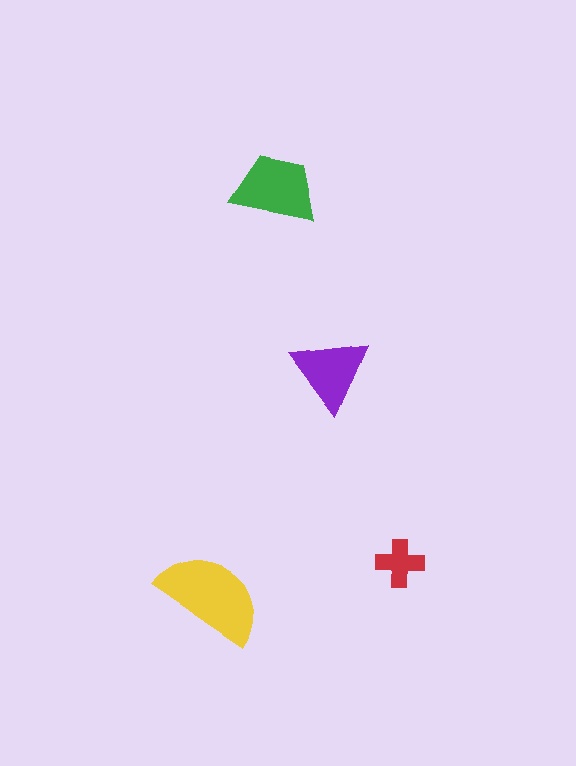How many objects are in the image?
There are 4 objects in the image.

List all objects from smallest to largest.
The red cross, the purple triangle, the green trapezoid, the yellow semicircle.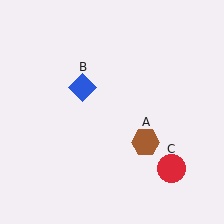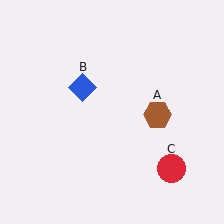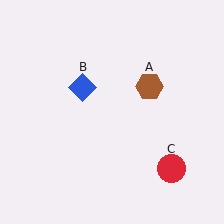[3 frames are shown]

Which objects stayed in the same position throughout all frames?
Blue diamond (object B) and red circle (object C) remained stationary.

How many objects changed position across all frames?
1 object changed position: brown hexagon (object A).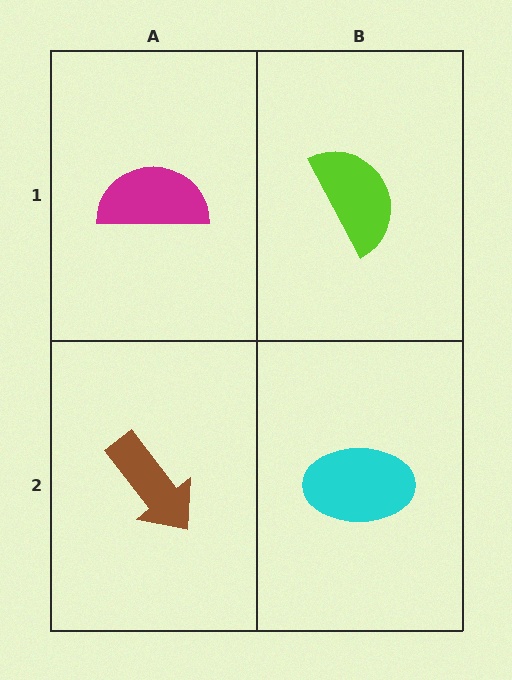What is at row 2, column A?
A brown arrow.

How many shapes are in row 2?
2 shapes.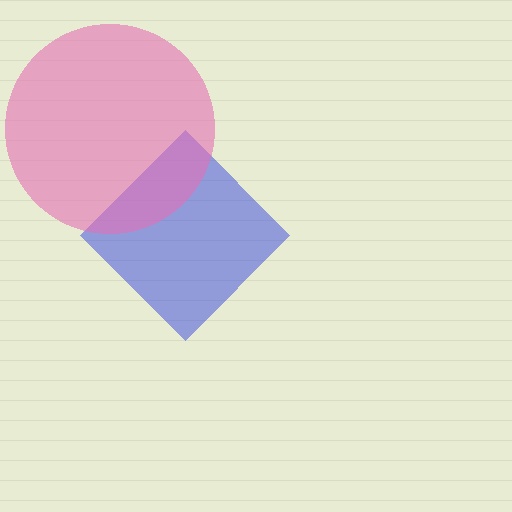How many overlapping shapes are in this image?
There are 2 overlapping shapes in the image.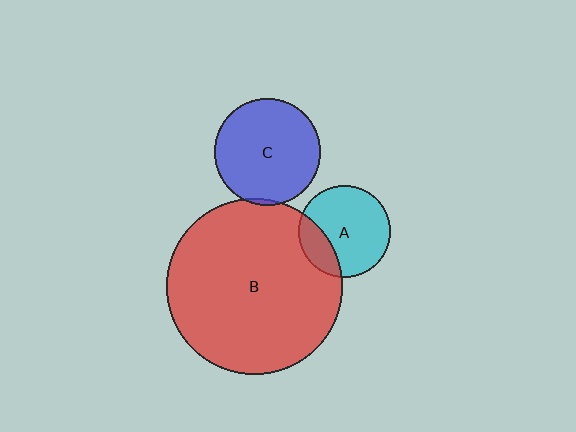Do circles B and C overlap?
Yes.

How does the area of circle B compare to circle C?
Approximately 2.7 times.